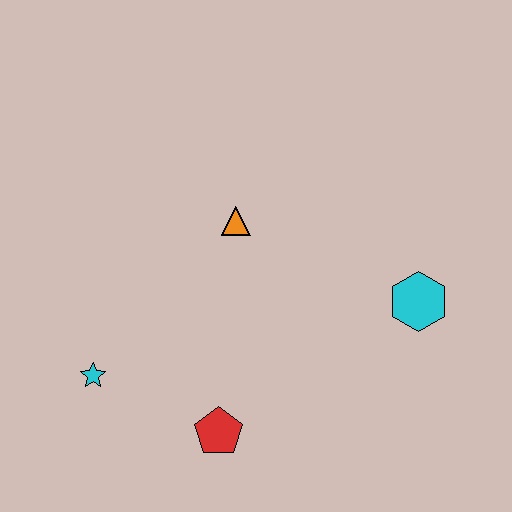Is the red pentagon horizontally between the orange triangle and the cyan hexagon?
No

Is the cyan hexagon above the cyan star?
Yes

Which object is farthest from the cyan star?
The cyan hexagon is farthest from the cyan star.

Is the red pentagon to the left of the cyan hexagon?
Yes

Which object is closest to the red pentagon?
The cyan star is closest to the red pentagon.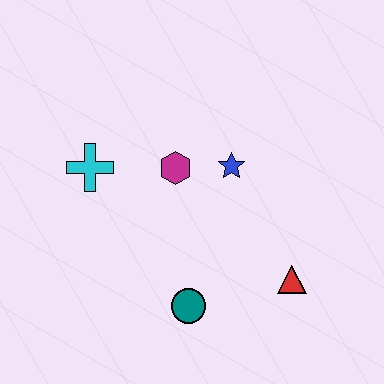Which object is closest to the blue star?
The magenta hexagon is closest to the blue star.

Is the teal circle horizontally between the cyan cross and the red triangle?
Yes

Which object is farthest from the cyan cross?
The red triangle is farthest from the cyan cross.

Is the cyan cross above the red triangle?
Yes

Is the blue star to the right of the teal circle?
Yes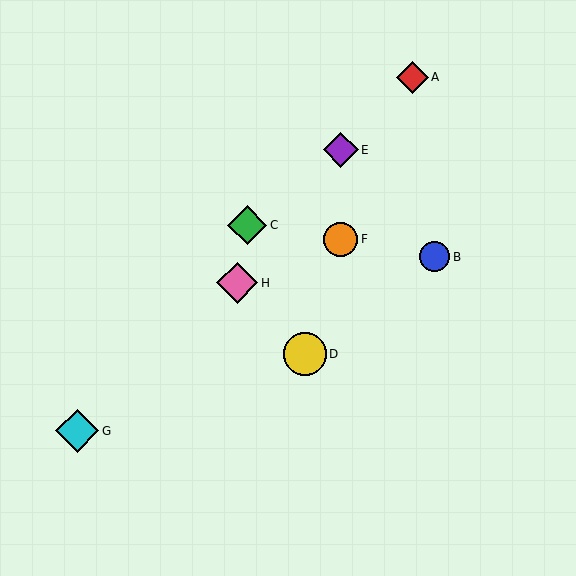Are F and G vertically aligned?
No, F is at x≈341 and G is at x≈77.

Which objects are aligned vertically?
Objects E, F are aligned vertically.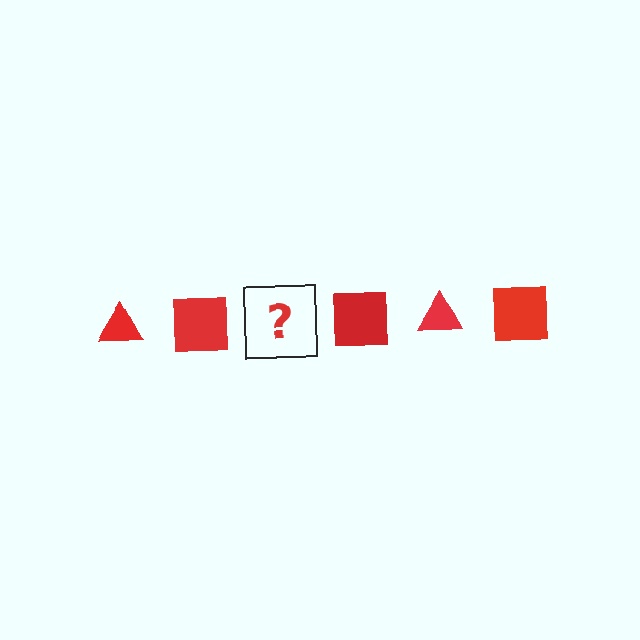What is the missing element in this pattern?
The missing element is a red triangle.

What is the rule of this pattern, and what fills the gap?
The rule is that the pattern cycles through triangle, square shapes in red. The gap should be filled with a red triangle.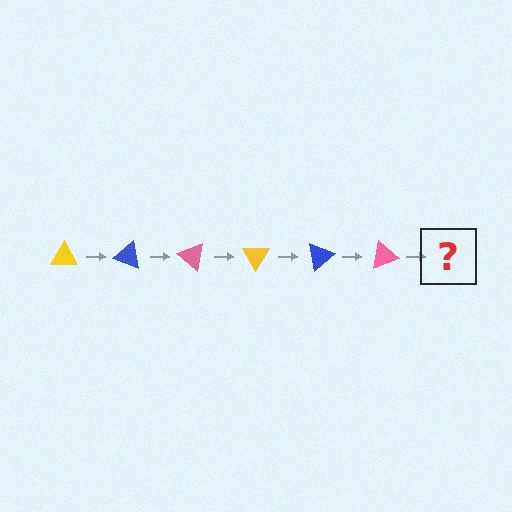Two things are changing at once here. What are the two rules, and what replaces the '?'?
The two rules are that it rotates 20 degrees each step and the color cycles through yellow, blue, and pink. The '?' should be a yellow triangle, rotated 120 degrees from the start.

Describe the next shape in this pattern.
It should be a yellow triangle, rotated 120 degrees from the start.